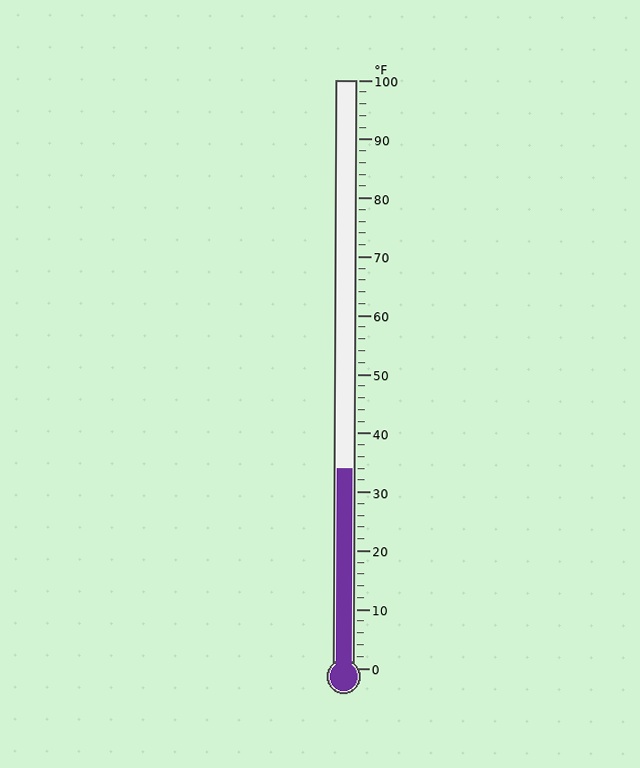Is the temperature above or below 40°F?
The temperature is below 40°F.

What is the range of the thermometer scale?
The thermometer scale ranges from 0°F to 100°F.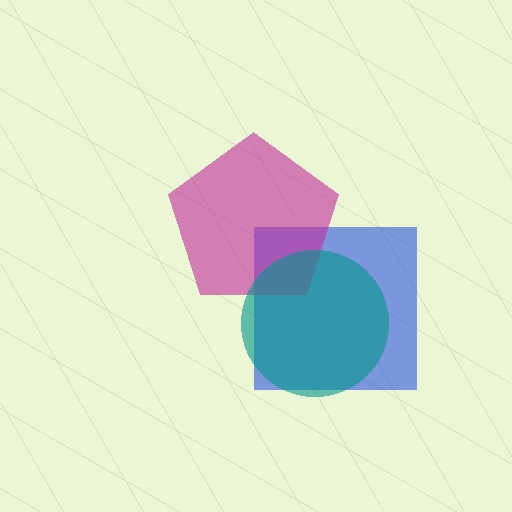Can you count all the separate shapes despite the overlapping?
Yes, there are 3 separate shapes.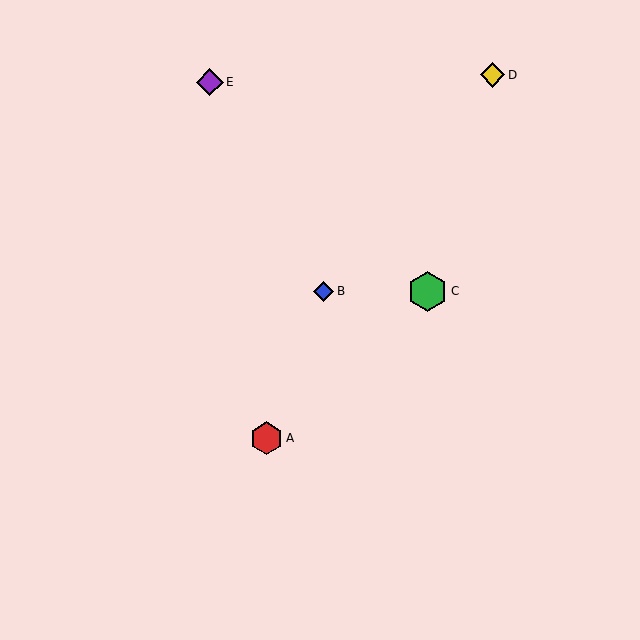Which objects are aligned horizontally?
Objects B, C are aligned horizontally.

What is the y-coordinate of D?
Object D is at y≈75.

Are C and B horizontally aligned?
Yes, both are at y≈291.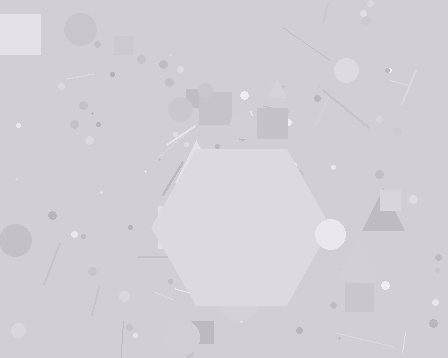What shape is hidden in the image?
A hexagon is hidden in the image.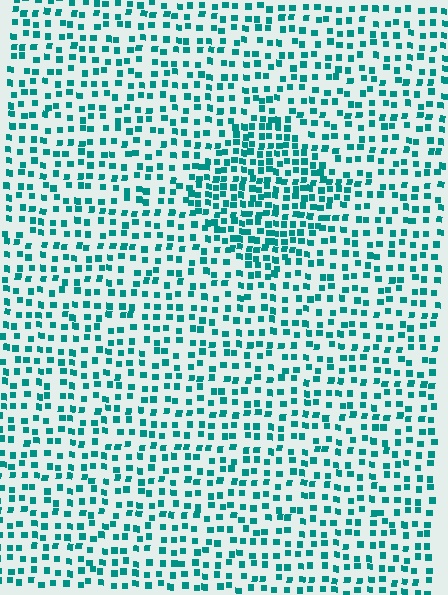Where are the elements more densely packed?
The elements are more densely packed inside the diamond boundary.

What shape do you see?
I see a diamond.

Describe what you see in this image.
The image contains small teal elements arranged at two different densities. A diamond-shaped region is visible where the elements are more densely packed than the surrounding area.